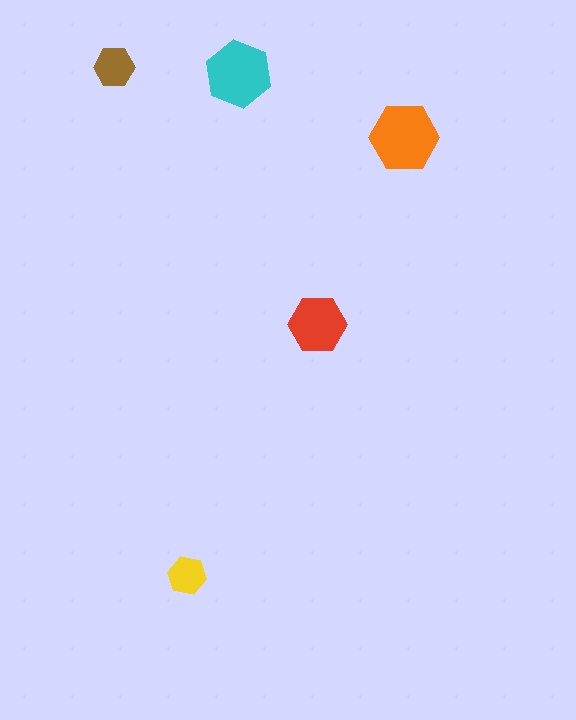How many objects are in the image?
There are 5 objects in the image.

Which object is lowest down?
The yellow hexagon is bottommost.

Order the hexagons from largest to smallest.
the orange one, the cyan one, the red one, the brown one, the yellow one.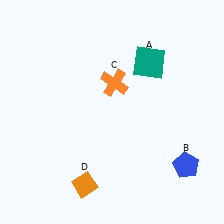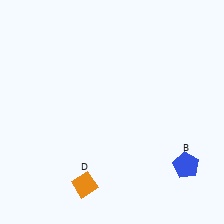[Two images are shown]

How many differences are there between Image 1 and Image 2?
There are 2 differences between the two images.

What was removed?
The orange cross (C), the teal square (A) were removed in Image 2.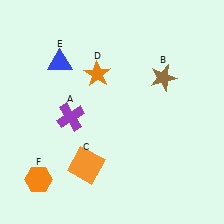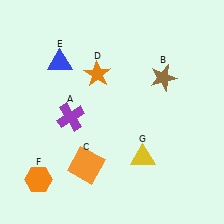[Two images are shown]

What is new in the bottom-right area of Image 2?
A yellow triangle (G) was added in the bottom-right area of Image 2.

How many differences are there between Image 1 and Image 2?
There is 1 difference between the two images.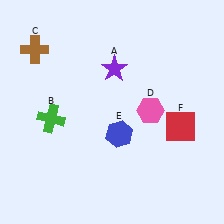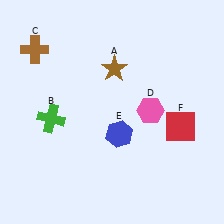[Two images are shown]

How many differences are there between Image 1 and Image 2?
There is 1 difference between the two images.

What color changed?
The star (A) changed from purple in Image 1 to brown in Image 2.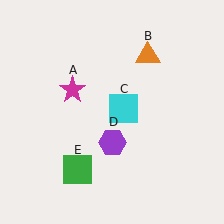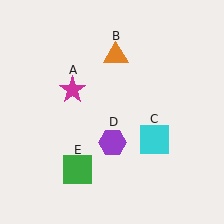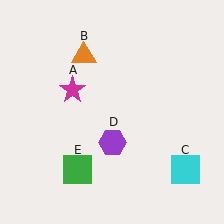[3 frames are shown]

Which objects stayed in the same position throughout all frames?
Magenta star (object A) and purple hexagon (object D) and green square (object E) remained stationary.